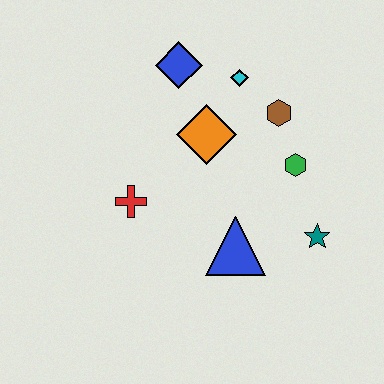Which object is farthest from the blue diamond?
The teal star is farthest from the blue diamond.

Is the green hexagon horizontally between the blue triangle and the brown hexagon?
No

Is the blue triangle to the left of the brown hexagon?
Yes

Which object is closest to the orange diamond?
The cyan diamond is closest to the orange diamond.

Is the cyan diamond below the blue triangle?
No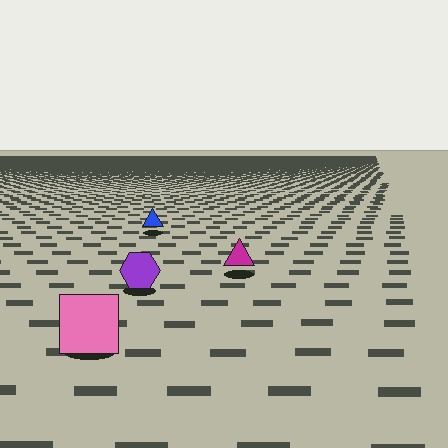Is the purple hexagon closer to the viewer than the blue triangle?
Yes. The purple hexagon is closer — you can tell from the texture gradient: the ground texture is coarser near it.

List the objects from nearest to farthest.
From nearest to farthest: the pink square, the purple hexagon, the magenta triangle, the blue triangle.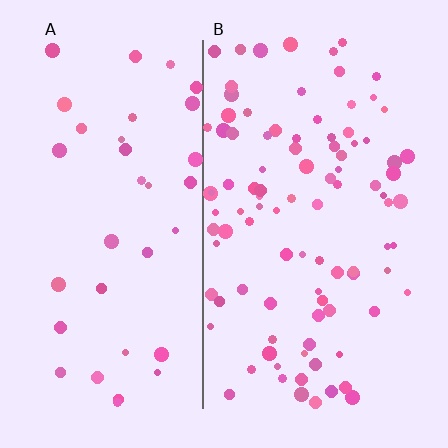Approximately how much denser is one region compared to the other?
Approximately 2.6× — region B over region A.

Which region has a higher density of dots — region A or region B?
B (the right).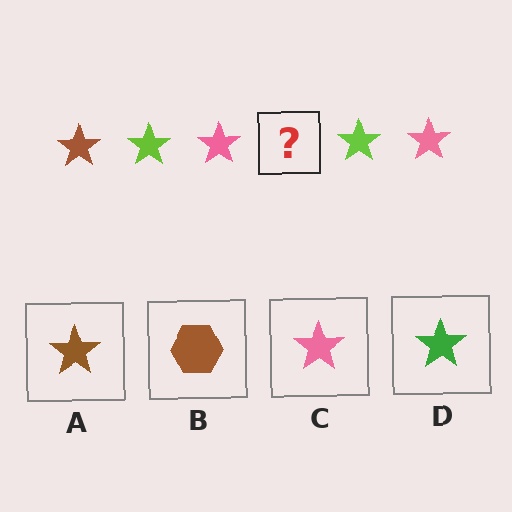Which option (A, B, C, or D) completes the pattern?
A.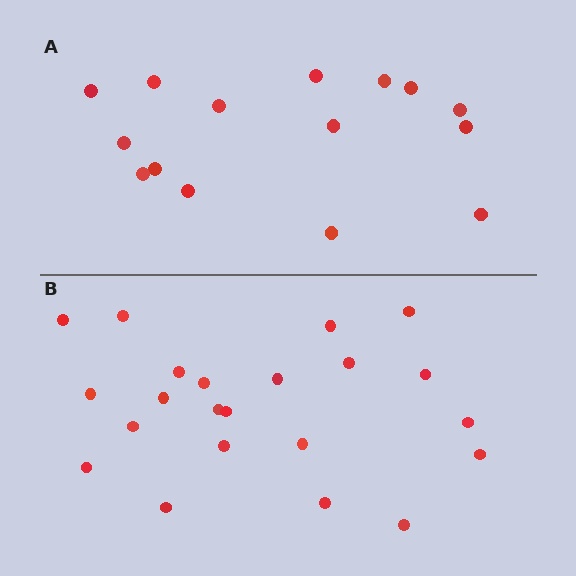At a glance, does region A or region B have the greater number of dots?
Region B (the bottom region) has more dots.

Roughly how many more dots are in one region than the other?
Region B has roughly 8 or so more dots than region A.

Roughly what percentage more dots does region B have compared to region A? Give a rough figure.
About 45% more.